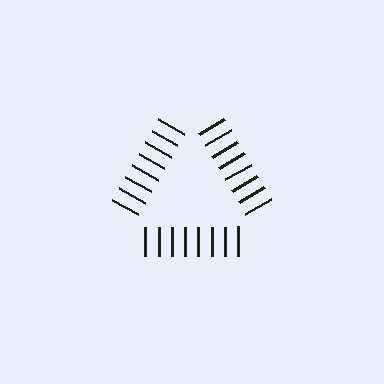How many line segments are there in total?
24 — 8 along each of the 3 edges.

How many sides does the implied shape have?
3 sides — the line-ends trace a triangle.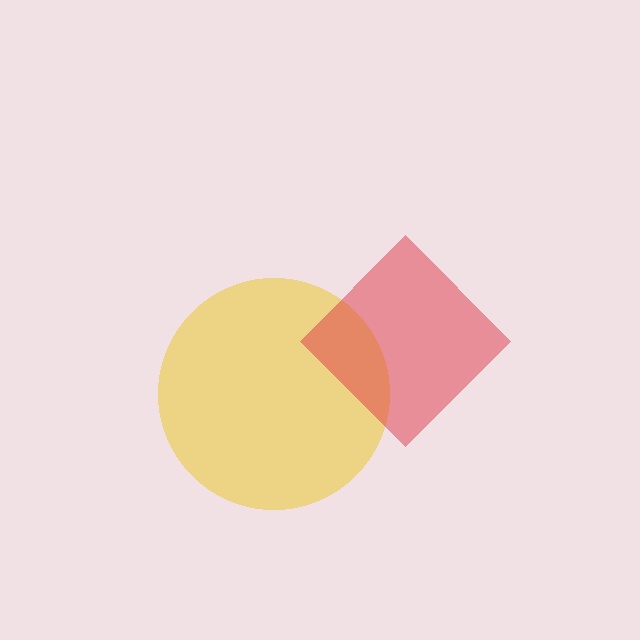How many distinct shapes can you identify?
There are 2 distinct shapes: a yellow circle, a red diamond.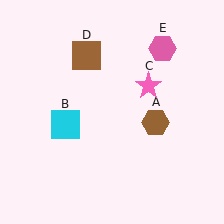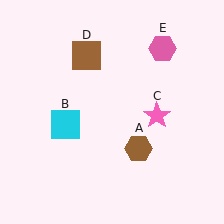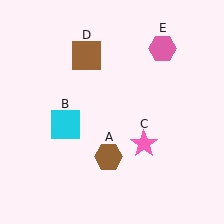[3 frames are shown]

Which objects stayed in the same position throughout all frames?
Cyan square (object B) and brown square (object D) and pink hexagon (object E) remained stationary.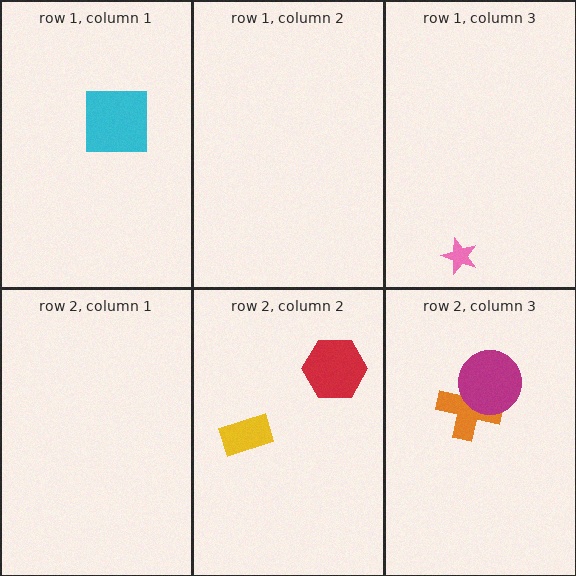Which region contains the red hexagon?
The row 2, column 2 region.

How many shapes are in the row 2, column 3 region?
2.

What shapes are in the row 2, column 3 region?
The orange cross, the magenta circle.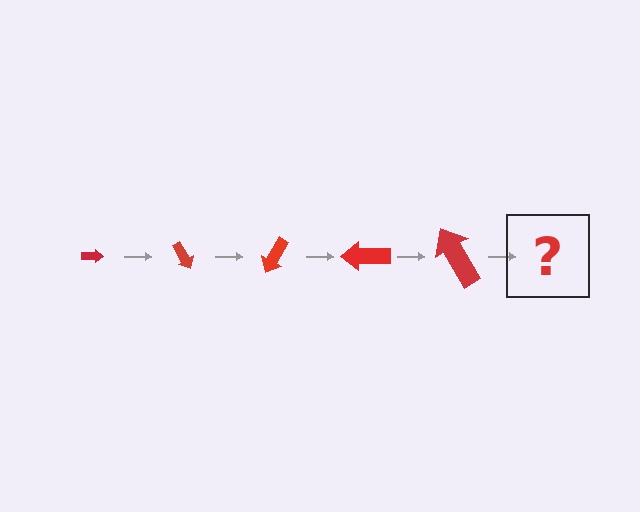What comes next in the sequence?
The next element should be an arrow, larger than the previous one and rotated 300 degrees from the start.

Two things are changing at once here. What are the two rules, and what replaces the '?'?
The two rules are that the arrow grows larger each step and it rotates 60 degrees each step. The '?' should be an arrow, larger than the previous one and rotated 300 degrees from the start.